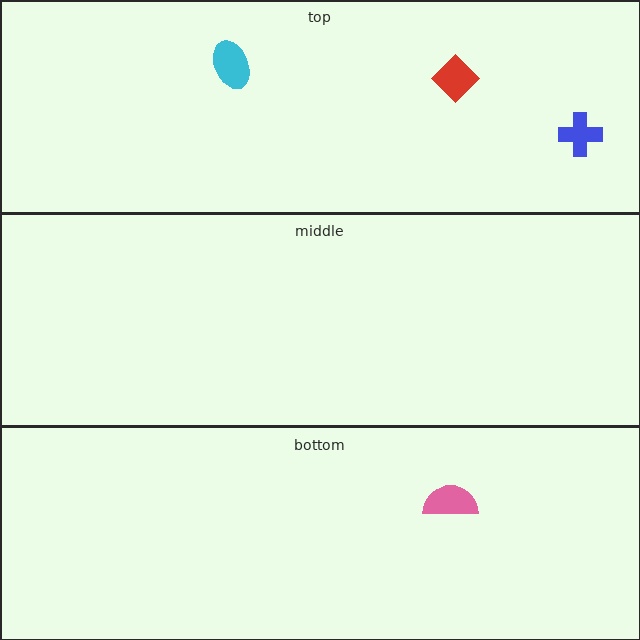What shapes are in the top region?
The cyan ellipse, the red diamond, the blue cross.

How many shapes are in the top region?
3.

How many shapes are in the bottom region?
1.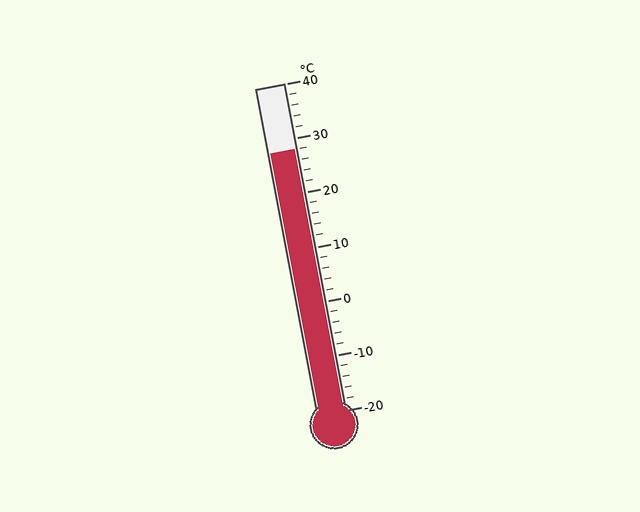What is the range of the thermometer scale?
The thermometer scale ranges from -20°C to 40°C.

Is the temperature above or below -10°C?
The temperature is above -10°C.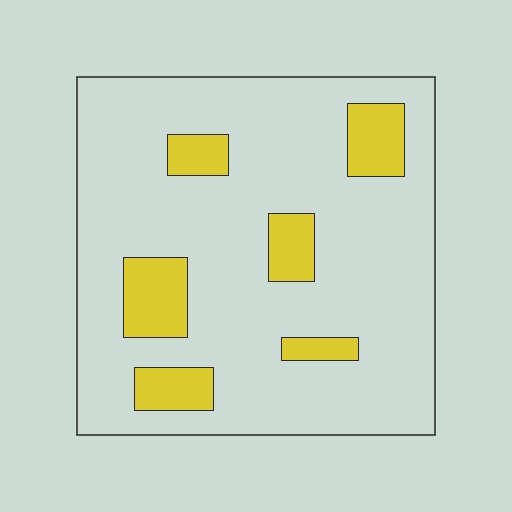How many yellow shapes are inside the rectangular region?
6.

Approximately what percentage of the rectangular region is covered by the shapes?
Approximately 15%.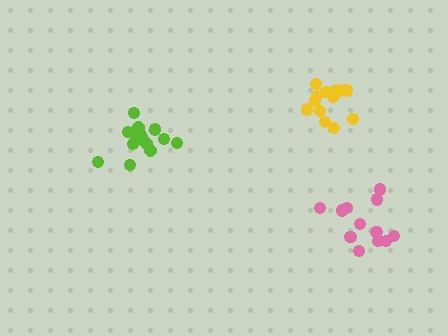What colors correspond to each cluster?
The clusters are colored: lime, yellow, pink.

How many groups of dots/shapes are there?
There are 3 groups.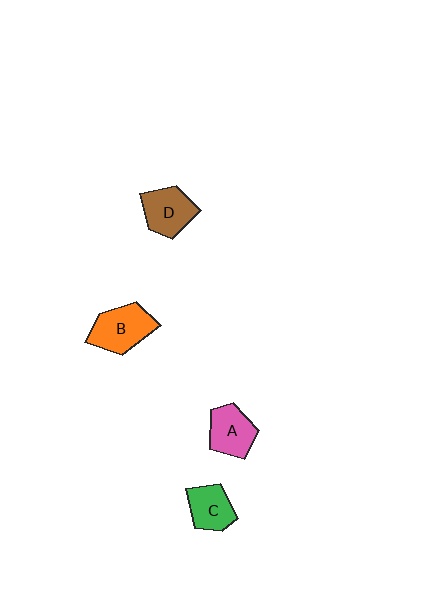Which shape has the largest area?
Shape B (orange).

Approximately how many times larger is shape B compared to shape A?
Approximately 1.2 times.